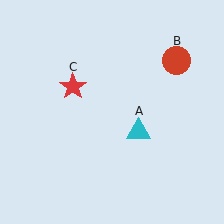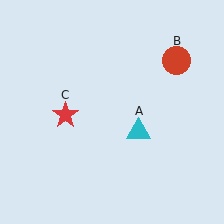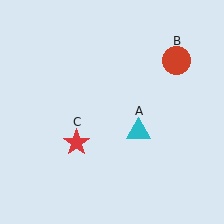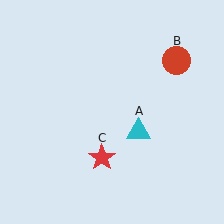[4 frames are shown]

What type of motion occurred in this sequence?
The red star (object C) rotated counterclockwise around the center of the scene.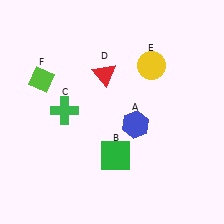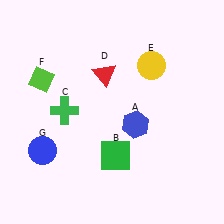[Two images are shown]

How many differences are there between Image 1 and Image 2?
There is 1 difference between the two images.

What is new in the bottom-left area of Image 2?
A blue circle (G) was added in the bottom-left area of Image 2.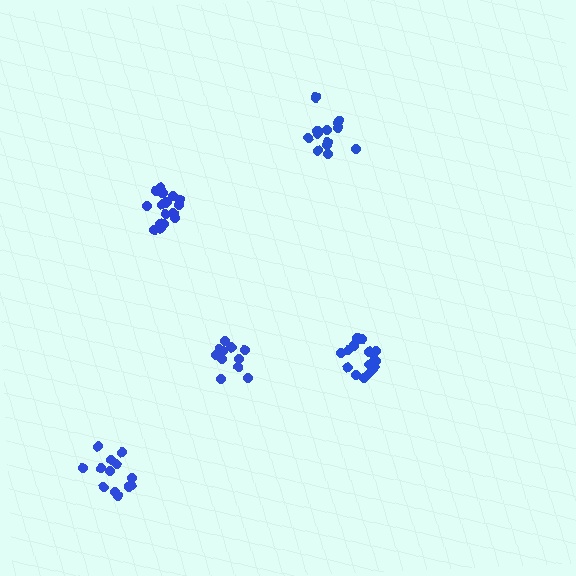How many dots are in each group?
Group 1: 13 dots, Group 2: 17 dots, Group 3: 17 dots, Group 4: 13 dots, Group 5: 12 dots (72 total).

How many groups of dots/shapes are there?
There are 5 groups.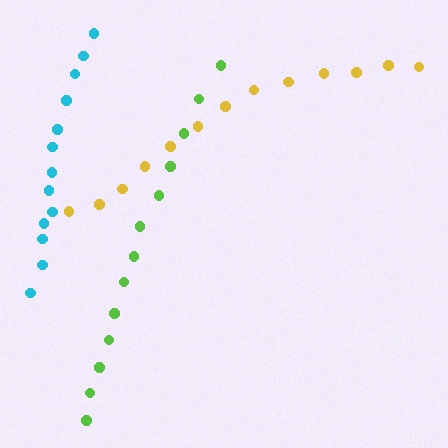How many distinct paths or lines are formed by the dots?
There are 3 distinct paths.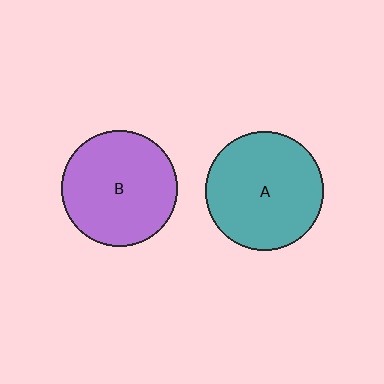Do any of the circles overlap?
No, none of the circles overlap.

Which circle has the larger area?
Circle A (teal).